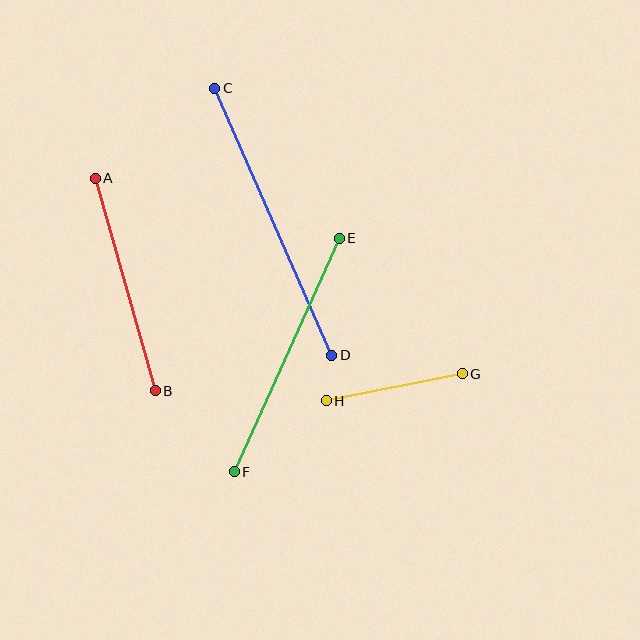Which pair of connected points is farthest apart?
Points C and D are farthest apart.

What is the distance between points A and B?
The distance is approximately 221 pixels.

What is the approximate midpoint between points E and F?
The midpoint is at approximately (287, 355) pixels.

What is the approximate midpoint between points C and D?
The midpoint is at approximately (273, 222) pixels.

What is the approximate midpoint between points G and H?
The midpoint is at approximately (394, 387) pixels.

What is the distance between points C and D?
The distance is approximately 292 pixels.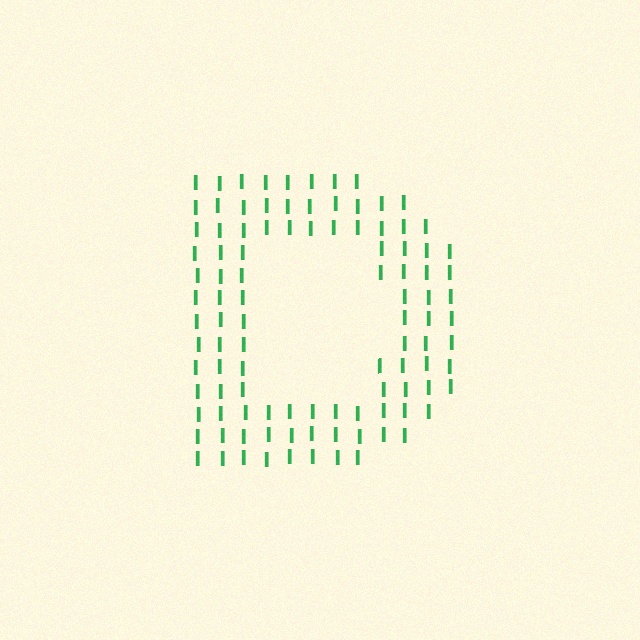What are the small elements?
The small elements are letter I's.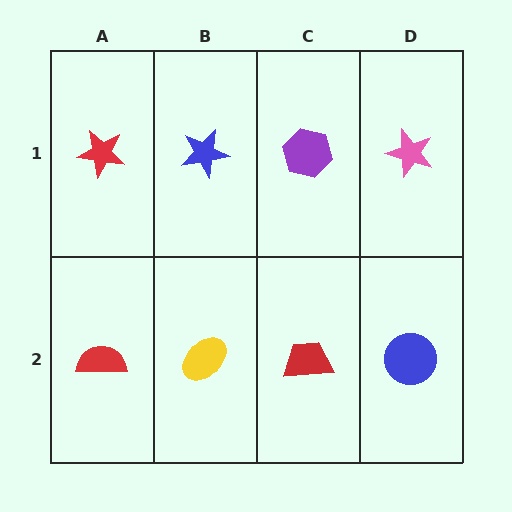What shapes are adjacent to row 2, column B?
A blue star (row 1, column B), a red semicircle (row 2, column A), a red trapezoid (row 2, column C).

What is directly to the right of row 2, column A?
A yellow ellipse.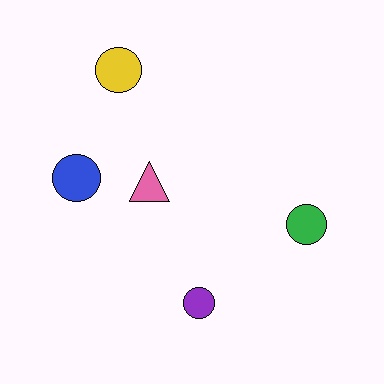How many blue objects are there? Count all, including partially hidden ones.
There is 1 blue object.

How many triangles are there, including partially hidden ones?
There is 1 triangle.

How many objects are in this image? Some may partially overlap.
There are 5 objects.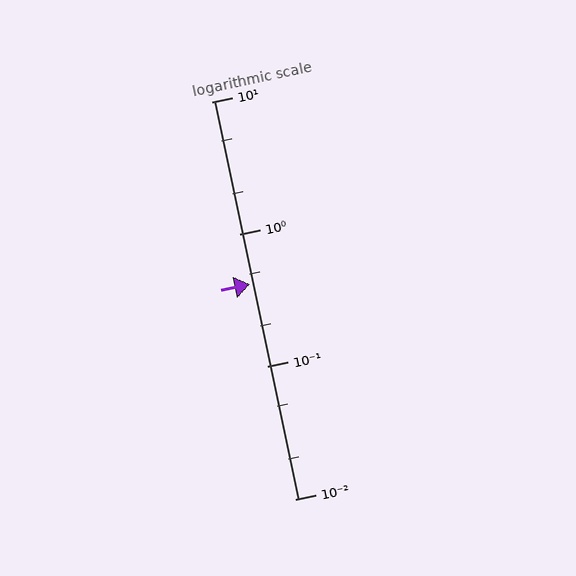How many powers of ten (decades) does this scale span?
The scale spans 3 decades, from 0.01 to 10.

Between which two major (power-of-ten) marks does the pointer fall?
The pointer is between 0.1 and 1.